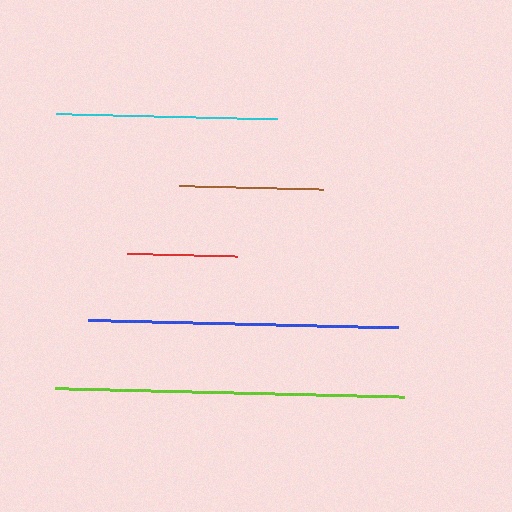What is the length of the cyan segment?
The cyan segment is approximately 221 pixels long.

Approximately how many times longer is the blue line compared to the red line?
The blue line is approximately 2.8 times the length of the red line.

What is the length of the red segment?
The red segment is approximately 110 pixels long.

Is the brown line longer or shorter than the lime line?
The lime line is longer than the brown line.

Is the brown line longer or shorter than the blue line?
The blue line is longer than the brown line.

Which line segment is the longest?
The lime line is the longest at approximately 350 pixels.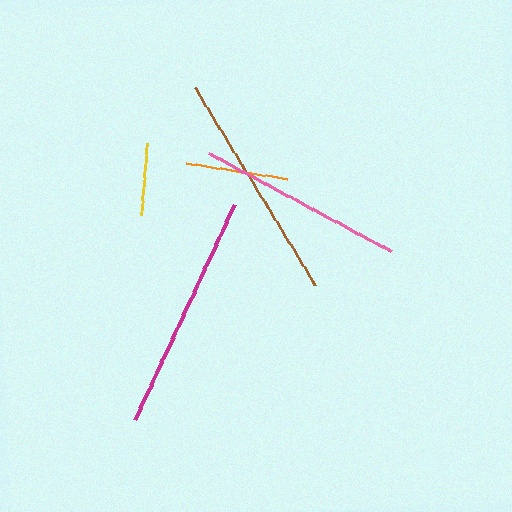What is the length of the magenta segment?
The magenta segment is approximately 238 pixels long.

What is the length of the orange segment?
The orange segment is approximately 103 pixels long.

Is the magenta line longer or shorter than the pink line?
The magenta line is longer than the pink line.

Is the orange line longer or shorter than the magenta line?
The magenta line is longer than the orange line.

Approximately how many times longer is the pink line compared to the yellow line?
The pink line is approximately 2.9 times the length of the yellow line.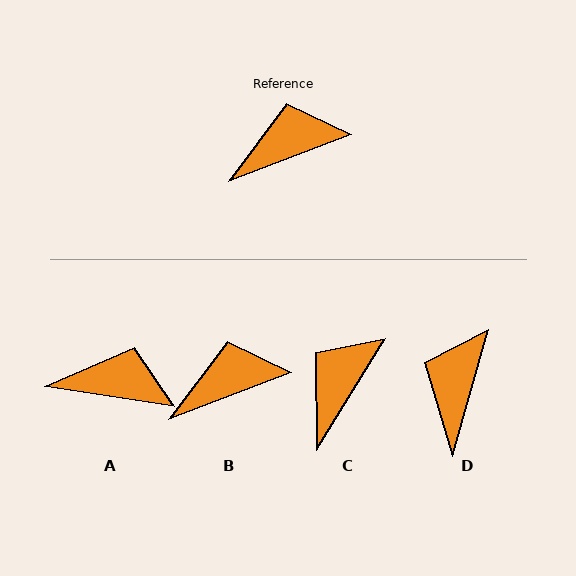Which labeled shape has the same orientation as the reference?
B.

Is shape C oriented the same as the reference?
No, it is off by about 37 degrees.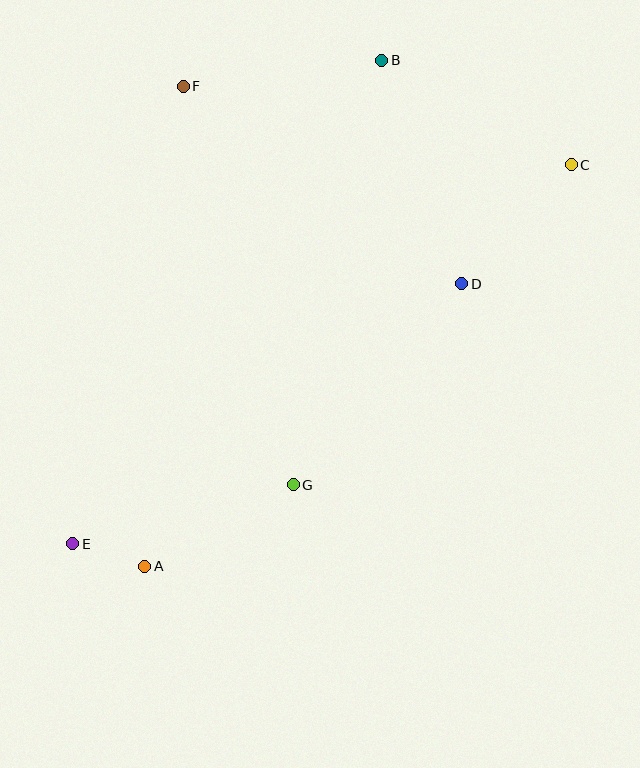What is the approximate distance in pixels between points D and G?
The distance between D and G is approximately 262 pixels.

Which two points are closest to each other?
Points A and E are closest to each other.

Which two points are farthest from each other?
Points C and E are farthest from each other.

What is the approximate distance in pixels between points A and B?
The distance between A and B is approximately 559 pixels.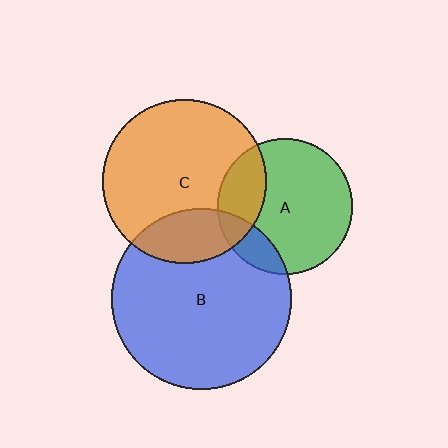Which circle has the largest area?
Circle B (blue).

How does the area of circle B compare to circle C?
Approximately 1.2 times.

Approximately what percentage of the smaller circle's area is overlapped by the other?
Approximately 15%.